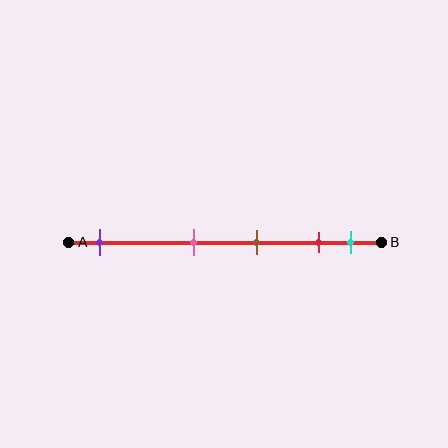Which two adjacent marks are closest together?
The red and cyan marks are the closest adjacent pair.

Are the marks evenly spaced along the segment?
No, the marks are not evenly spaced.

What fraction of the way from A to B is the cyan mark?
The cyan mark is approximately 90% (0.9) of the way from A to B.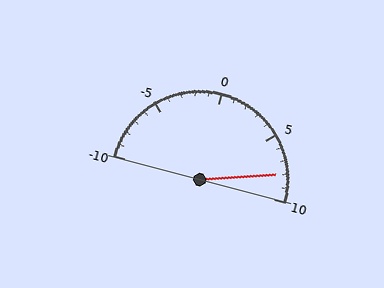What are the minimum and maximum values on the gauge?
The gauge ranges from -10 to 10.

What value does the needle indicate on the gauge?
The needle indicates approximately 8.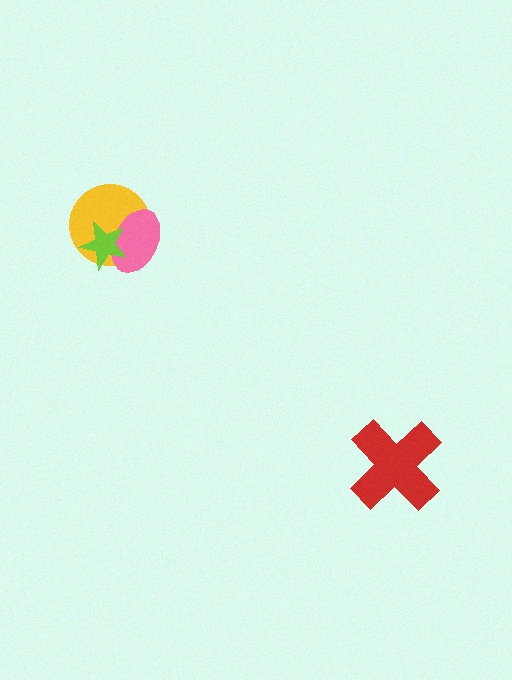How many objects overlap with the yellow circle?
2 objects overlap with the yellow circle.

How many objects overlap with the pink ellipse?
2 objects overlap with the pink ellipse.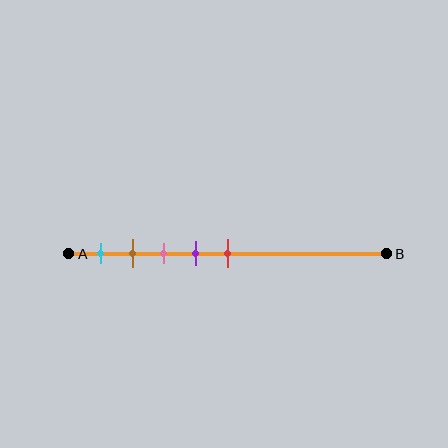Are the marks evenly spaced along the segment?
Yes, the marks are approximately evenly spaced.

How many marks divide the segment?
There are 5 marks dividing the segment.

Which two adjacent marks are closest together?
The brown and pink marks are the closest adjacent pair.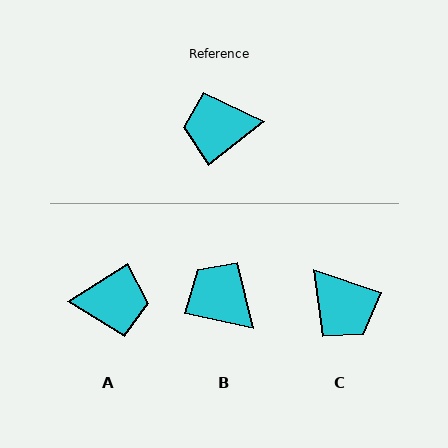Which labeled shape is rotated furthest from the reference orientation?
A, about 174 degrees away.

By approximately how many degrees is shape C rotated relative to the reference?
Approximately 124 degrees counter-clockwise.